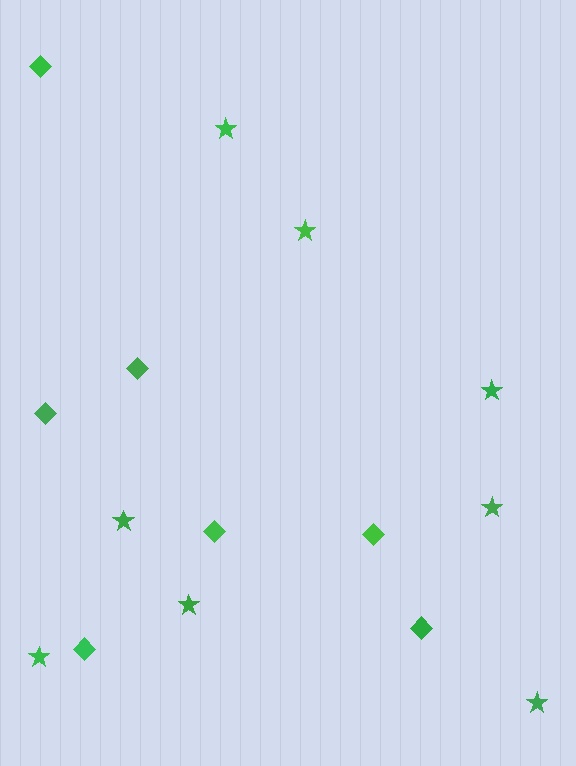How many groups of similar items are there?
There are 2 groups: one group of stars (8) and one group of diamonds (7).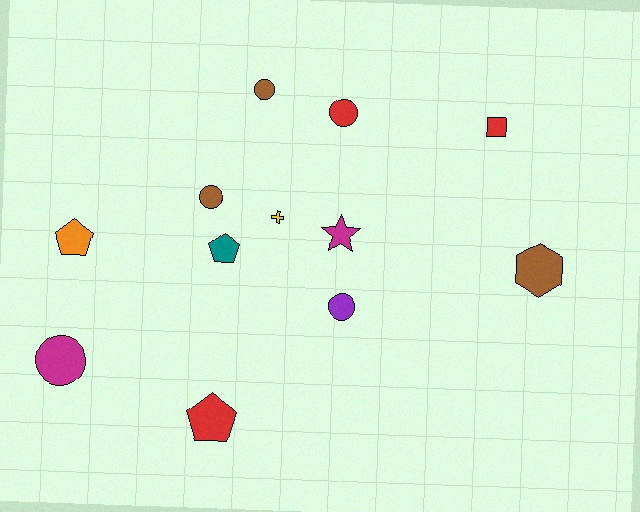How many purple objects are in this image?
There is 1 purple object.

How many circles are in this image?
There are 5 circles.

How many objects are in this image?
There are 12 objects.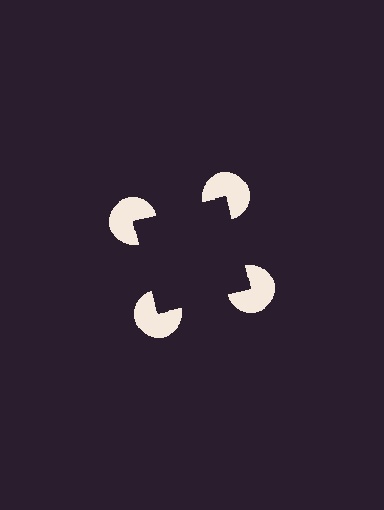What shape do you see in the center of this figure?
An illusory square — its edges are inferred from the aligned wedge cuts in the pac-man discs, not physically drawn.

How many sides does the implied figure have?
4 sides.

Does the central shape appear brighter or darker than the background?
It typically appears slightly darker than the background, even though no actual brightness change is drawn.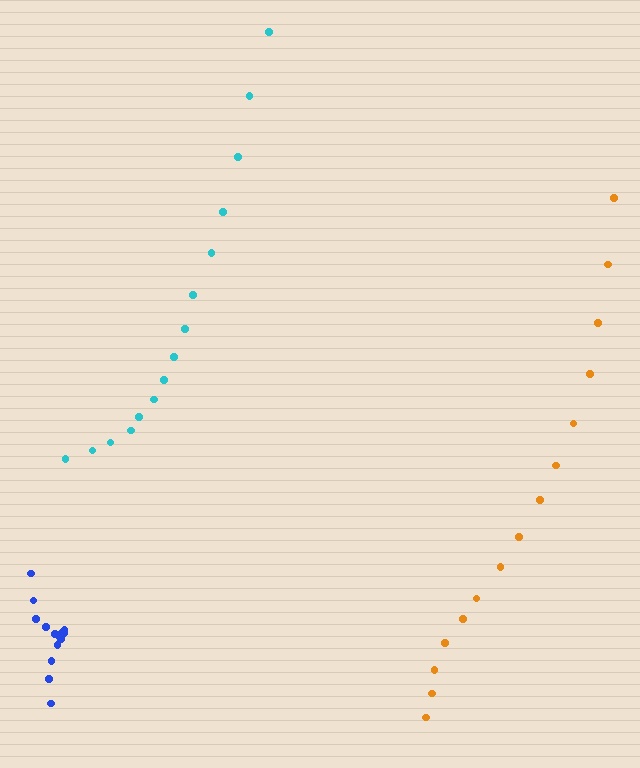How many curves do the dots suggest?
There are 3 distinct paths.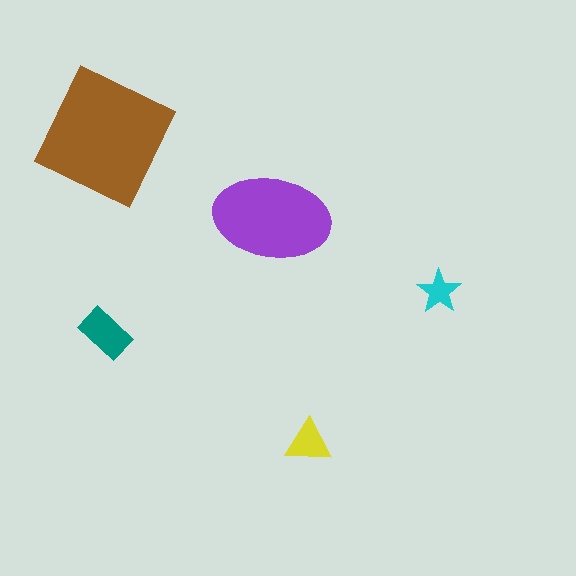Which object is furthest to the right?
The cyan star is rightmost.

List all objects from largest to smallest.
The brown square, the purple ellipse, the teal rectangle, the yellow triangle, the cyan star.